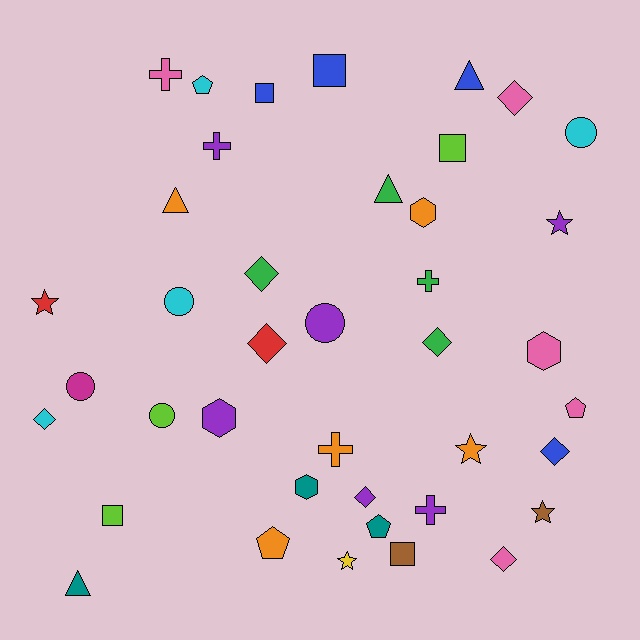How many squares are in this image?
There are 5 squares.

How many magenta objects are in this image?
There is 1 magenta object.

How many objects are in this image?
There are 40 objects.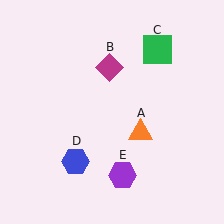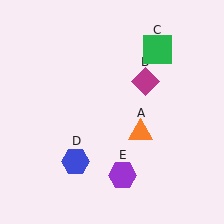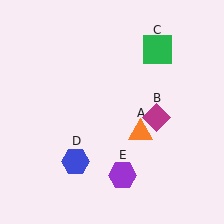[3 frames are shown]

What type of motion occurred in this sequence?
The magenta diamond (object B) rotated clockwise around the center of the scene.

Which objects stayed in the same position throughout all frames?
Orange triangle (object A) and green square (object C) and blue hexagon (object D) and purple hexagon (object E) remained stationary.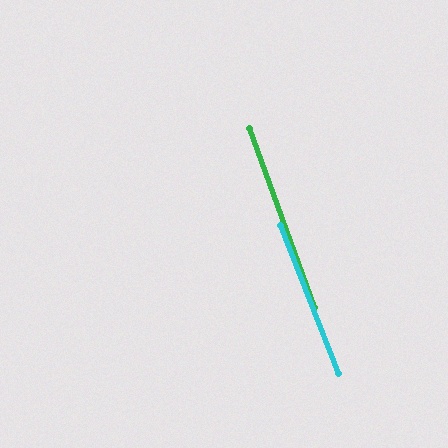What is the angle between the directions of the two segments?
Approximately 1 degree.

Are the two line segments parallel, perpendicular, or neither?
Parallel — their directions differ by only 1.3°.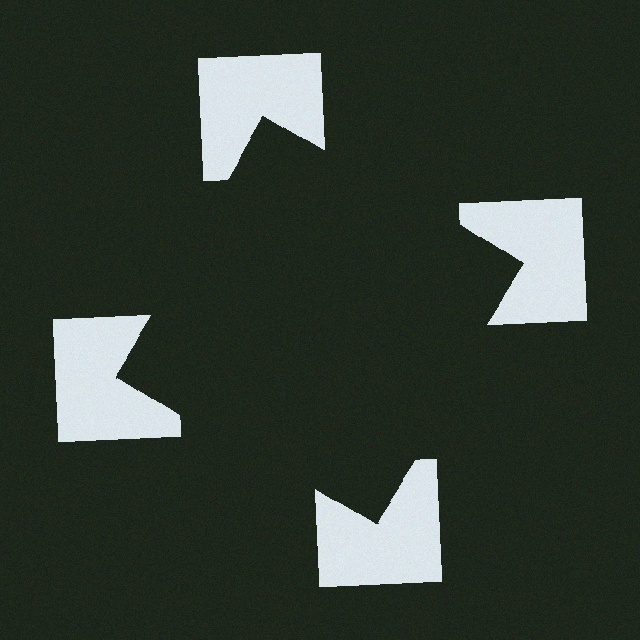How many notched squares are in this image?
There are 4 — one at each vertex of the illusory square.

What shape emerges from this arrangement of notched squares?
An illusory square — its edges are inferred from the aligned wedge cuts in the notched squares, not physically drawn.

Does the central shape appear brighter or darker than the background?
It typically appears slightly darker than the background, even though no actual brightness change is drawn.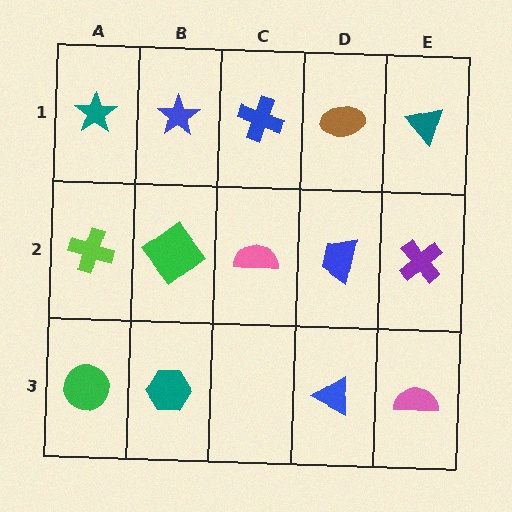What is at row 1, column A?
A teal star.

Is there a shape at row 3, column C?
No, that cell is empty.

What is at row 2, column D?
A blue trapezoid.